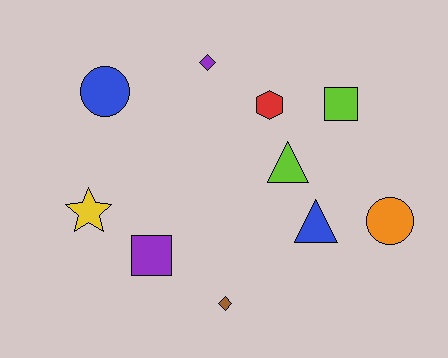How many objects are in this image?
There are 10 objects.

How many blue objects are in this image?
There are 2 blue objects.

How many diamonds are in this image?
There are 2 diamonds.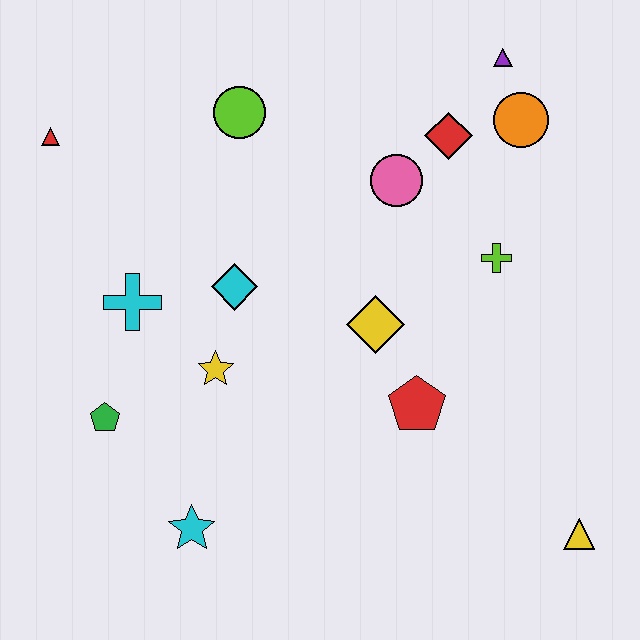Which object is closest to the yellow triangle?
The red pentagon is closest to the yellow triangle.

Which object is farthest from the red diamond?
The cyan star is farthest from the red diamond.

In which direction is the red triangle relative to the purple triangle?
The red triangle is to the left of the purple triangle.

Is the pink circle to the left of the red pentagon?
Yes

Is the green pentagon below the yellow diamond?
Yes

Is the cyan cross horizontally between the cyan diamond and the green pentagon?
Yes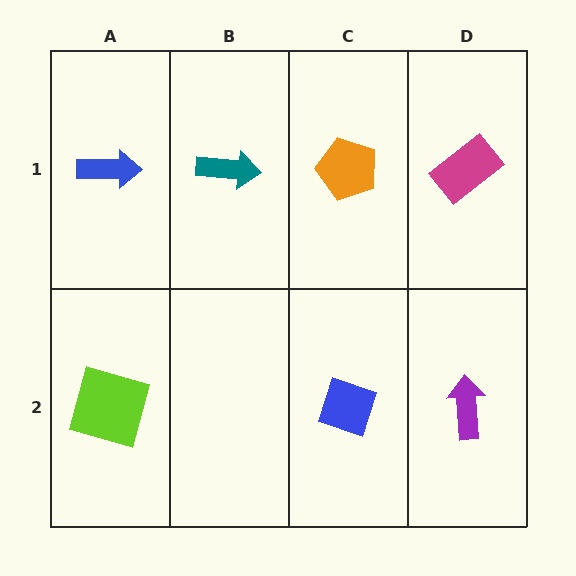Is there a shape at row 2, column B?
No, that cell is empty.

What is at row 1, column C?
An orange pentagon.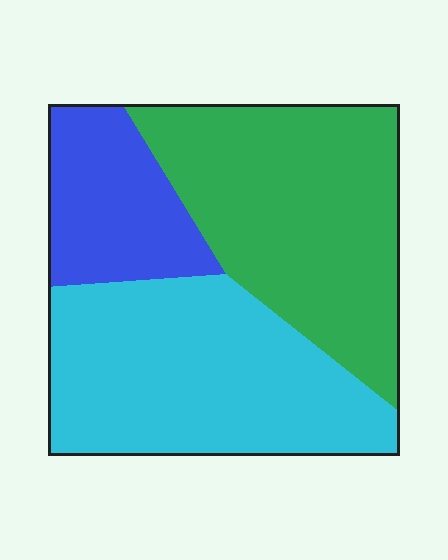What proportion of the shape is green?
Green takes up about two fifths (2/5) of the shape.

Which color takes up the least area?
Blue, at roughly 20%.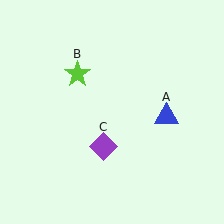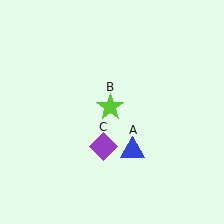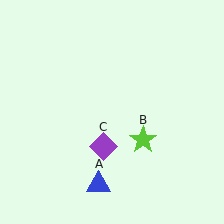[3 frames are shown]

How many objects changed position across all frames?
2 objects changed position: blue triangle (object A), lime star (object B).